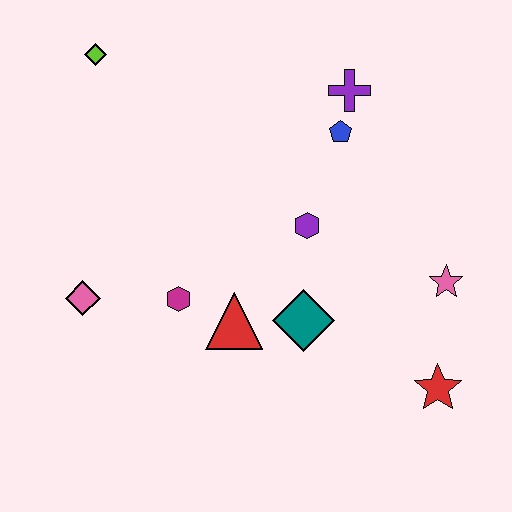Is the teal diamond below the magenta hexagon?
Yes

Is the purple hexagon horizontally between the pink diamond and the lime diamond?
No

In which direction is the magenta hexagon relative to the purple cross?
The magenta hexagon is below the purple cross.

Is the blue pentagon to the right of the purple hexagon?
Yes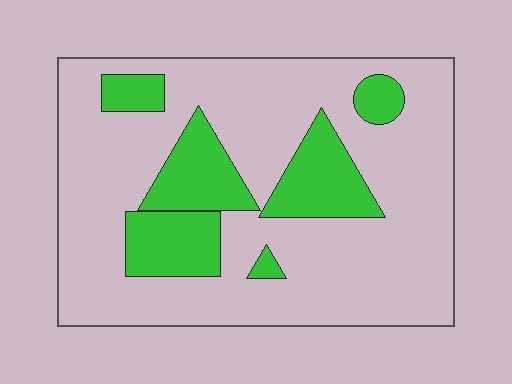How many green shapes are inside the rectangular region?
6.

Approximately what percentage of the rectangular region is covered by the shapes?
Approximately 25%.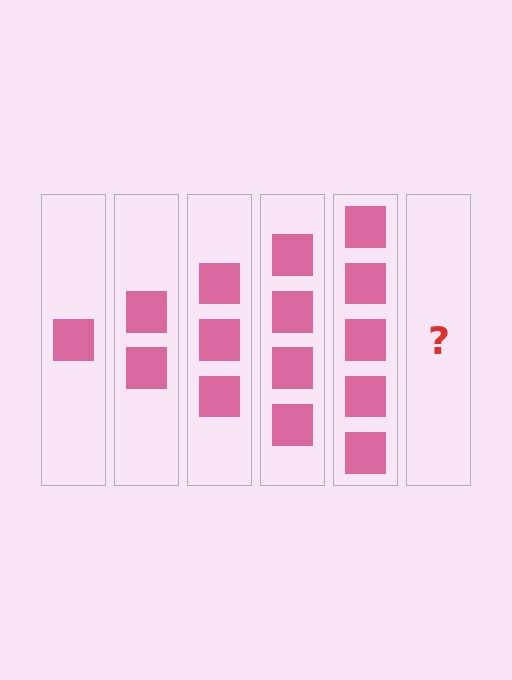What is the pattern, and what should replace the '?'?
The pattern is that each step adds one more square. The '?' should be 6 squares.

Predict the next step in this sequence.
The next step is 6 squares.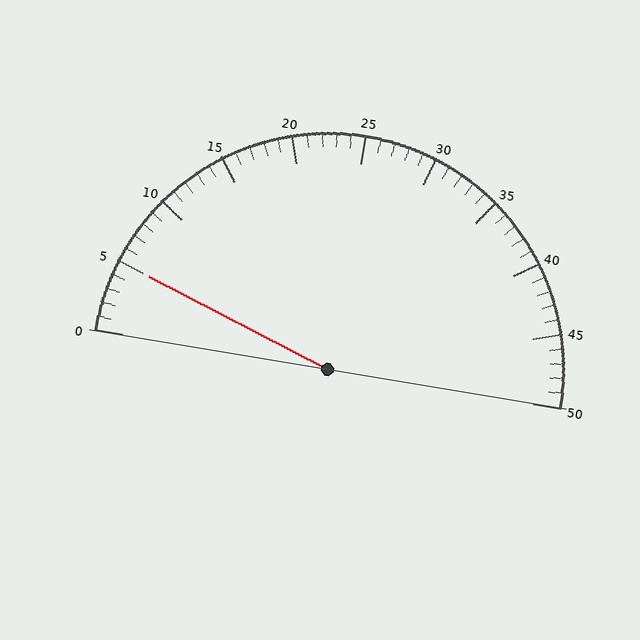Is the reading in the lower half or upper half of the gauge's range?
The reading is in the lower half of the range (0 to 50).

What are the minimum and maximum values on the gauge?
The gauge ranges from 0 to 50.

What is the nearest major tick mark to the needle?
The nearest major tick mark is 5.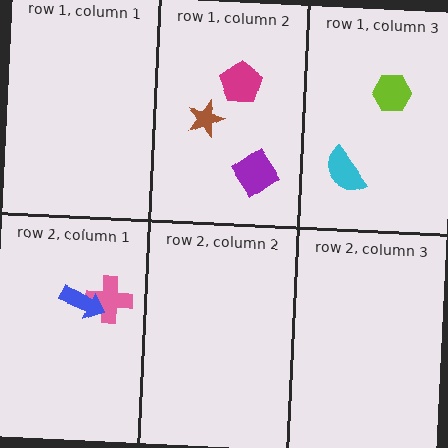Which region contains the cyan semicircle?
The row 1, column 3 region.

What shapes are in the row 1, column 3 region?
The cyan semicircle, the lime hexagon.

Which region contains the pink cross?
The row 2, column 1 region.